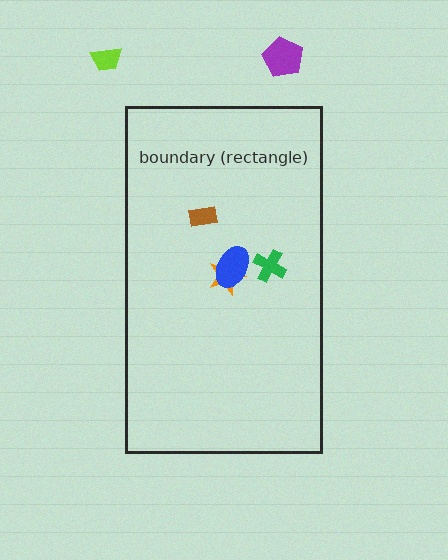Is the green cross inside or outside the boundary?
Inside.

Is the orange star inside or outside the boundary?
Inside.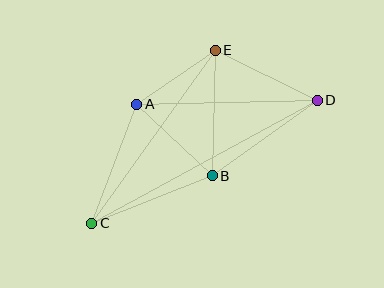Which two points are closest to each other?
Points A and E are closest to each other.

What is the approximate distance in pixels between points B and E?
The distance between B and E is approximately 126 pixels.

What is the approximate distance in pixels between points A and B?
The distance between A and B is approximately 104 pixels.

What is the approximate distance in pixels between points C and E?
The distance between C and E is approximately 213 pixels.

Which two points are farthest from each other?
Points C and D are farthest from each other.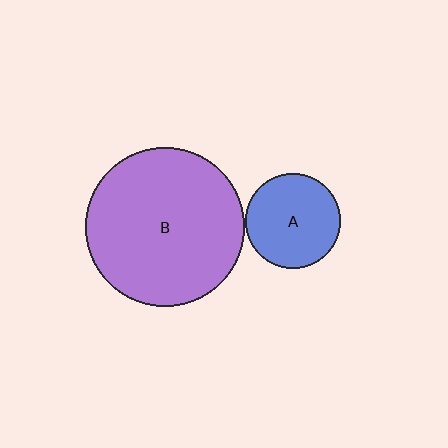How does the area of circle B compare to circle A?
Approximately 2.8 times.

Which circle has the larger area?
Circle B (purple).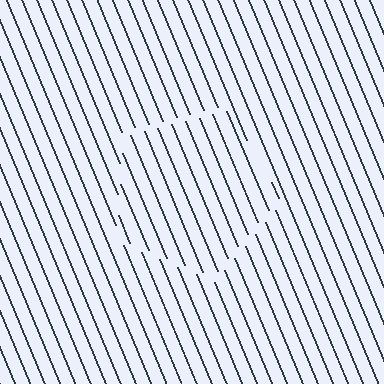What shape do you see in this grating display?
An illusory pentagon. The interior of the shape contains the same grating, shifted by half a period — the contour is defined by the phase discontinuity where line-ends from the inner and outer gratings abut.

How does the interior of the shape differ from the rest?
The interior of the shape contains the same grating, shifted by half a period — the contour is defined by the phase discontinuity where line-ends from the inner and outer gratings abut.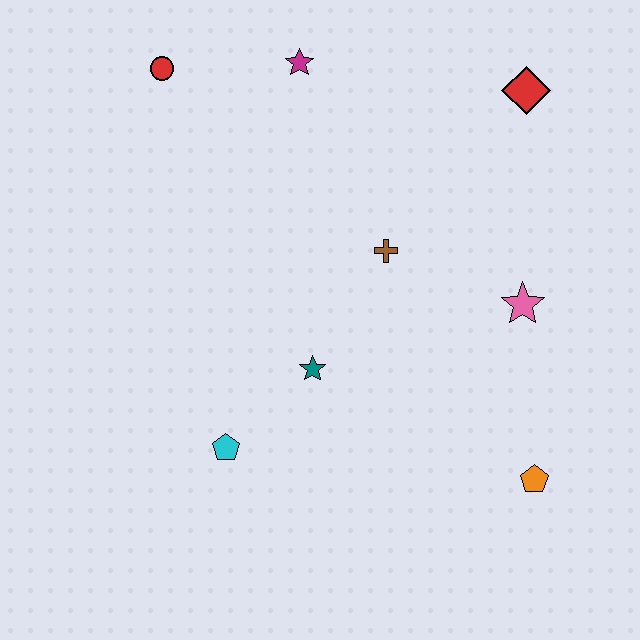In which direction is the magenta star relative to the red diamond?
The magenta star is to the left of the red diamond.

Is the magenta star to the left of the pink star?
Yes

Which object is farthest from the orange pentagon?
The red circle is farthest from the orange pentagon.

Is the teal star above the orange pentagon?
Yes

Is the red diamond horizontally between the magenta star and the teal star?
No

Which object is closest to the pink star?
The brown cross is closest to the pink star.